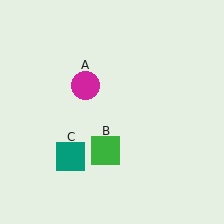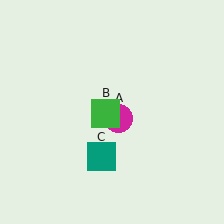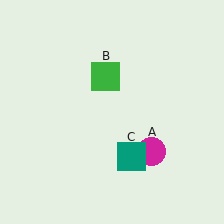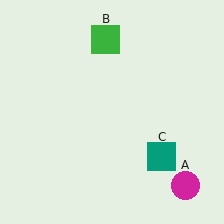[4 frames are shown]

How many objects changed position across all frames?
3 objects changed position: magenta circle (object A), green square (object B), teal square (object C).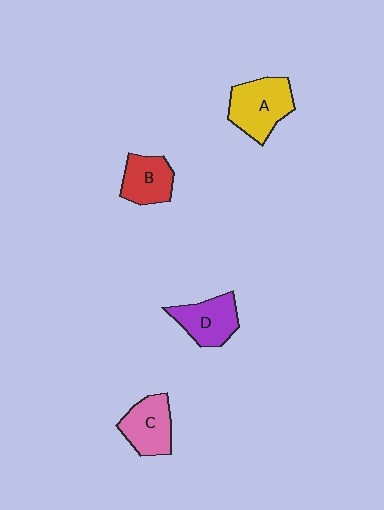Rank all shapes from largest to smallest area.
From largest to smallest: A (yellow), D (purple), C (pink), B (red).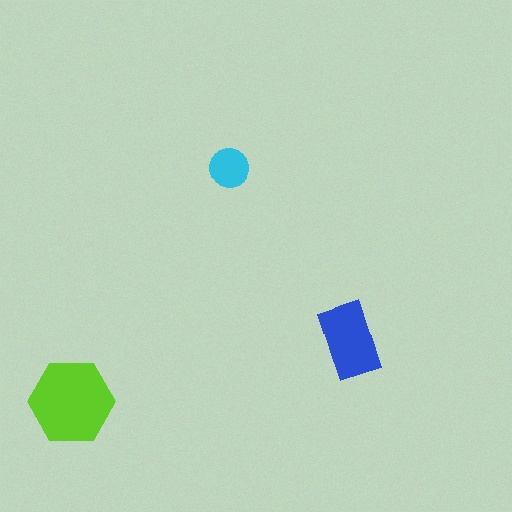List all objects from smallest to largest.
The cyan circle, the blue rectangle, the lime hexagon.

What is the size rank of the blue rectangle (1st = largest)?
2nd.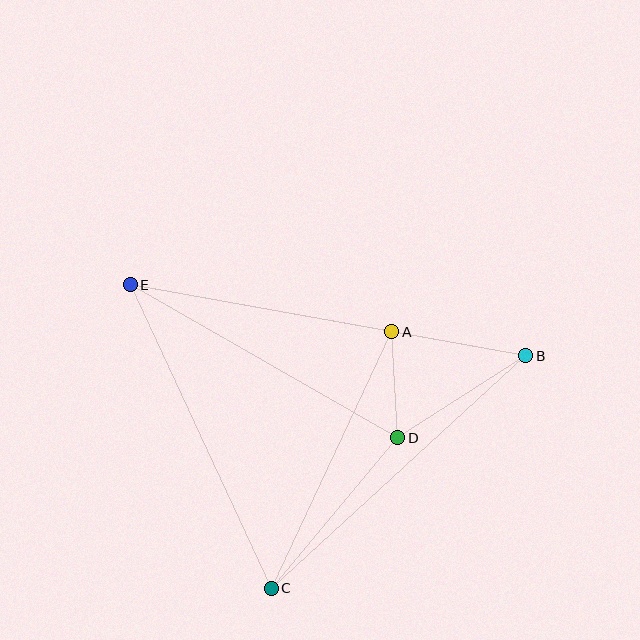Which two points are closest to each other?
Points A and D are closest to each other.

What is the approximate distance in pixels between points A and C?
The distance between A and C is approximately 283 pixels.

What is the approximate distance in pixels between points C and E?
The distance between C and E is approximately 334 pixels.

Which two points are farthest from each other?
Points B and E are farthest from each other.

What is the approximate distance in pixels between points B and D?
The distance between B and D is approximately 152 pixels.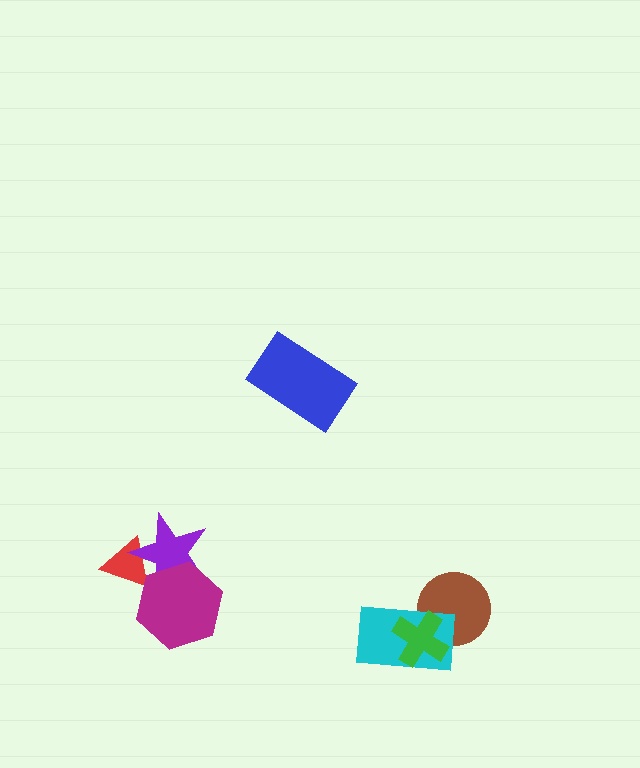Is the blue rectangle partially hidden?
No, no other shape covers it.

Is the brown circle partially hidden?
Yes, it is partially covered by another shape.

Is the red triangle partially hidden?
Yes, it is partially covered by another shape.